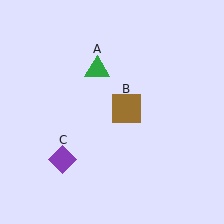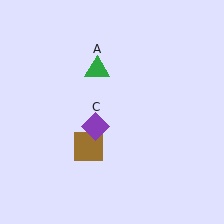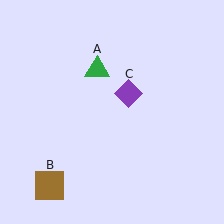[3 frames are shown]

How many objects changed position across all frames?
2 objects changed position: brown square (object B), purple diamond (object C).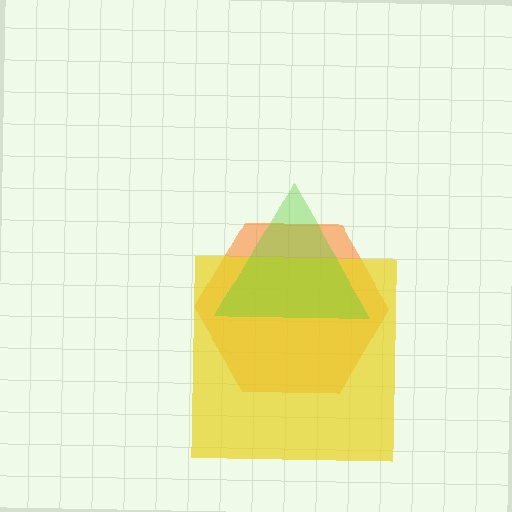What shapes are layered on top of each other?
The layered shapes are: an orange hexagon, a yellow square, a lime triangle.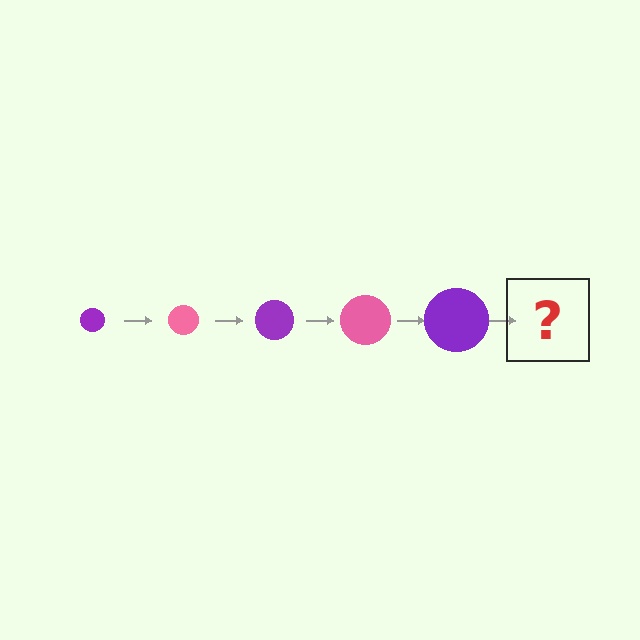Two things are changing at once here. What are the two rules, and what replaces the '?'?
The two rules are that the circle grows larger each step and the color cycles through purple and pink. The '?' should be a pink circle, larger than the previous one.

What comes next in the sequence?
The next element should be a pink circle, larger than the previous one.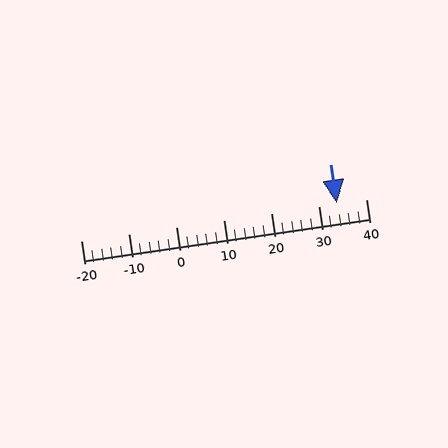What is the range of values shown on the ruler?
The ruler shows values from -20 to 40.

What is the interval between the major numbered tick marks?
The major tick marks are spaced 10 units apart.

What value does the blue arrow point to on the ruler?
The blue arrow points to approximately 34.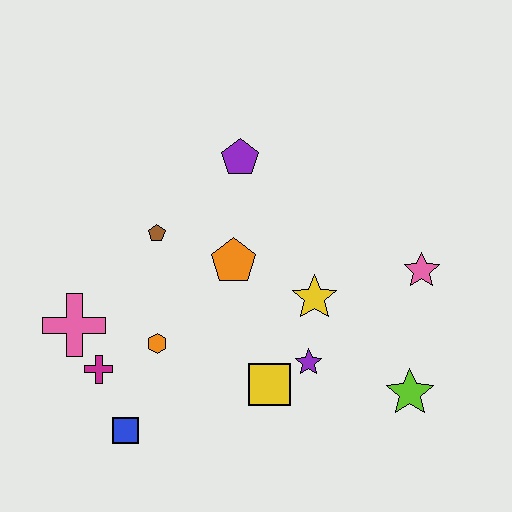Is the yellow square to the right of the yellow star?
No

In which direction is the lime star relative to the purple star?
The lime star is to the right of the purple star.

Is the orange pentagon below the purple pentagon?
Yes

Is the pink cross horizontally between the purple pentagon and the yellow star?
No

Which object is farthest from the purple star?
The pink cross is farthest from the purple star.